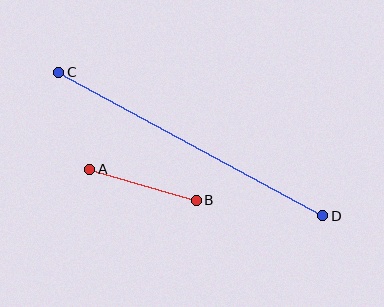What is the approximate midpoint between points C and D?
The midpoint is at approximately (191, 144) pixels.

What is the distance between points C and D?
The distance is approximately 300 pixels.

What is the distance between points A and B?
The distance is approximately 111 pixels.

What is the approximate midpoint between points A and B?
The midpoint is at approximately (143, 185) pixels.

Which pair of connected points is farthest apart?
Points C and D are farthest apart.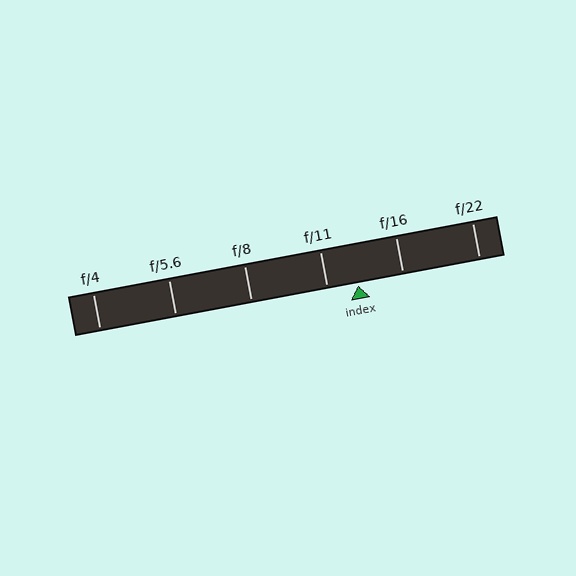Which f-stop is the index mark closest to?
The index mark is closest to f/11.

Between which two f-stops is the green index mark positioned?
The index mark is between f/11 and f/16.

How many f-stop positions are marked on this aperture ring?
There are 6 f-stop positions marked.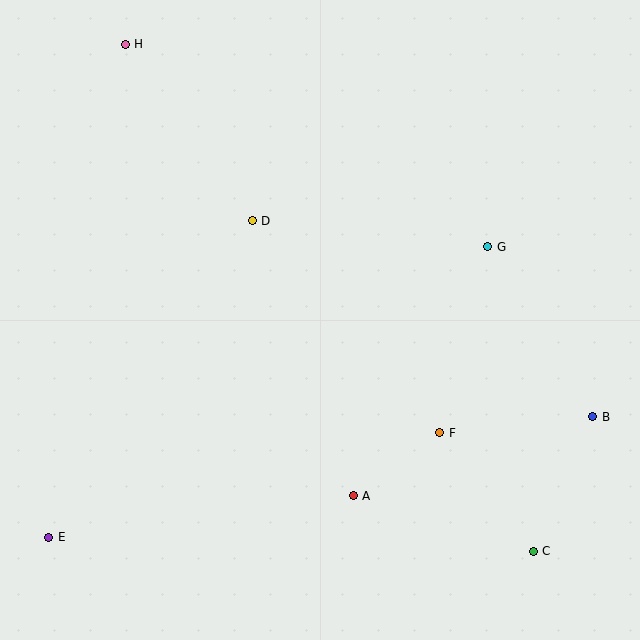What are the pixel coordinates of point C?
Point C is at (533, 551).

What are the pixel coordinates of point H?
Point H is at (125, 44).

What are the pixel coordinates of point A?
Point A is at (353, 496).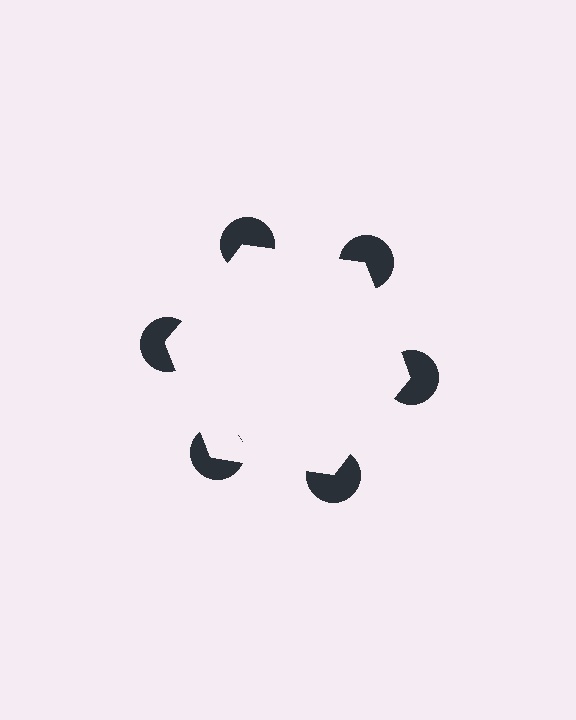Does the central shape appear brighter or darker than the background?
It typically appears slightly brighter than the background, even though no actual brightness change is drawn.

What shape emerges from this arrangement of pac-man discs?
An illusory hexagon — its edges are inferred from the aligned wedge cuts in the pac-man discs, not physically drawn.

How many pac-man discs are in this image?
There are 6 — one at each vertex of the illusory hexagon.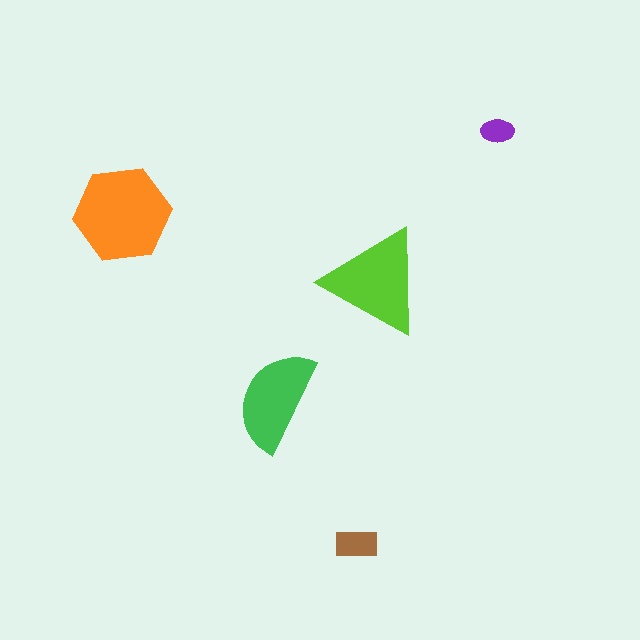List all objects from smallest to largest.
The purple ellipse, the brown rectangle, the green semicircle, the lime triangle, the orange hexagon.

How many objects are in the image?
There are 5 objects in the image.